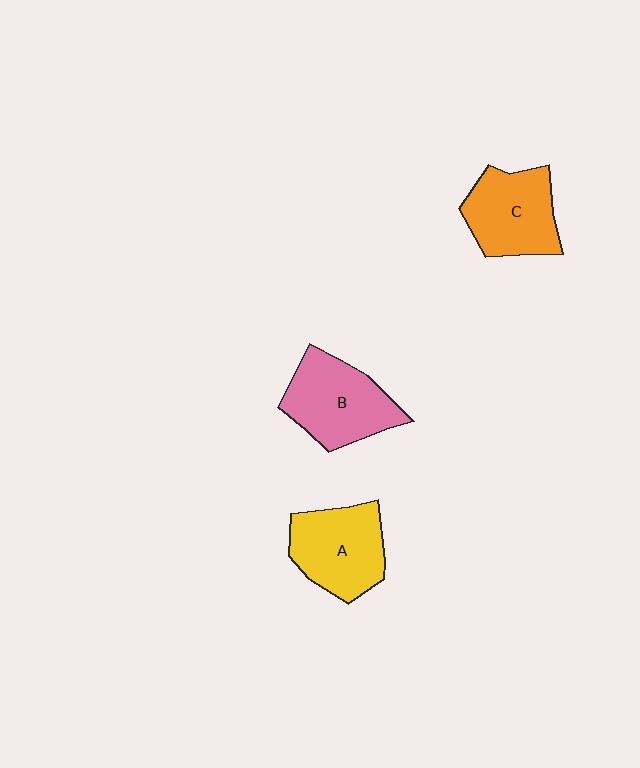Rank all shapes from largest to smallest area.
From largest to smallest: B (pink), A (yellow), C (orange).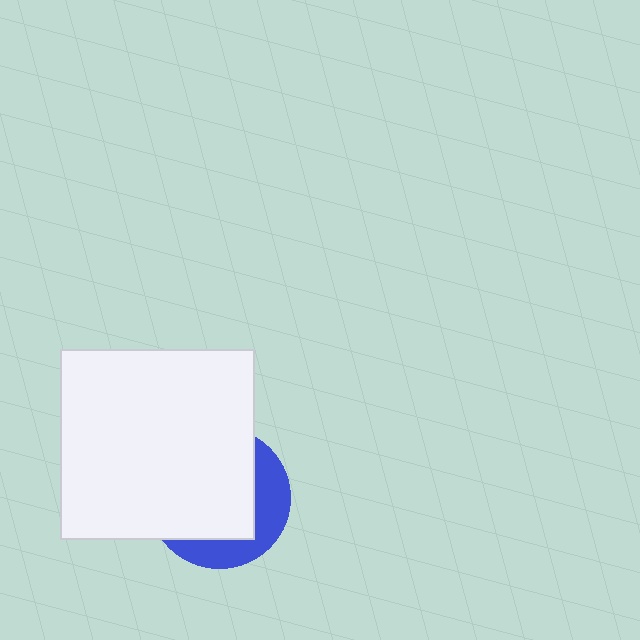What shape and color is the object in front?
The object in front is a white rectangle.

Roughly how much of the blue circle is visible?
A small part of it is visible (roughly 33%).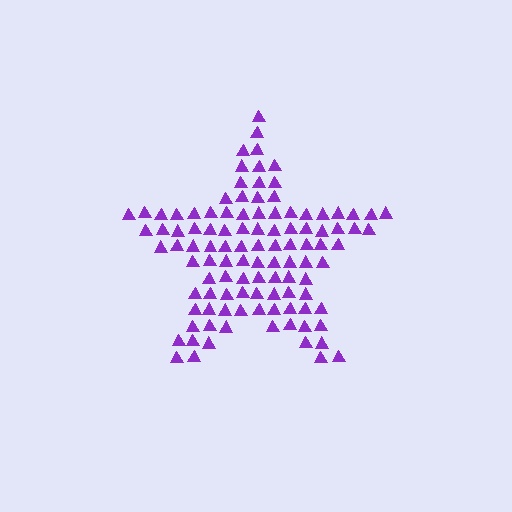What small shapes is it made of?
It is made of small triangles.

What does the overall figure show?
The overall figure shows a star.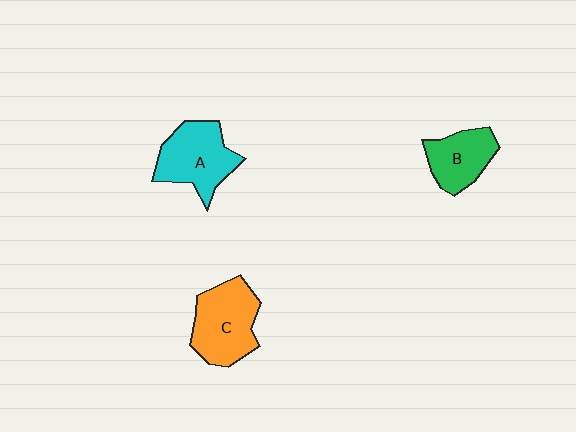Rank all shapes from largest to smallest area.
From largest to smallest: C (orange), A (cyan), B (green).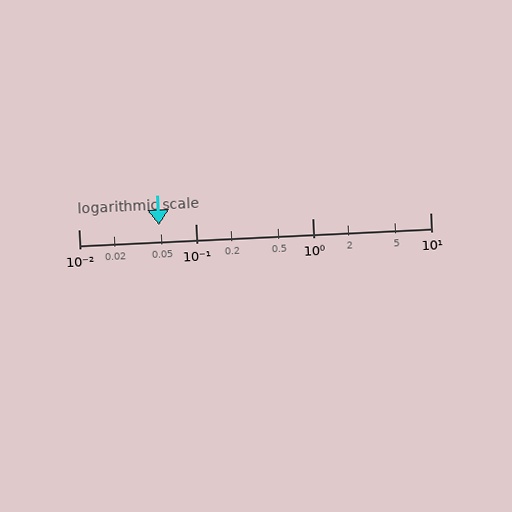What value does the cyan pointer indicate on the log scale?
The pointer indicates approximately 0.049.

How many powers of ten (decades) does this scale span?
The scale spans 3 decades, from 0.01 to 10.